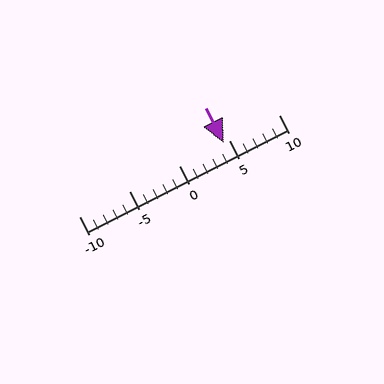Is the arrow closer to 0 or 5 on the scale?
The arrow is closer to 5.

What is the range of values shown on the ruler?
The ruler shows values from -10 to 10.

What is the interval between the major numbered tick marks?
The major tick marks are spaced 5 units apart.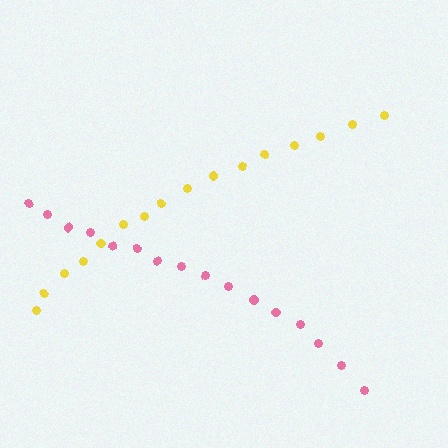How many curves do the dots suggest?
There are 2 distinct paths.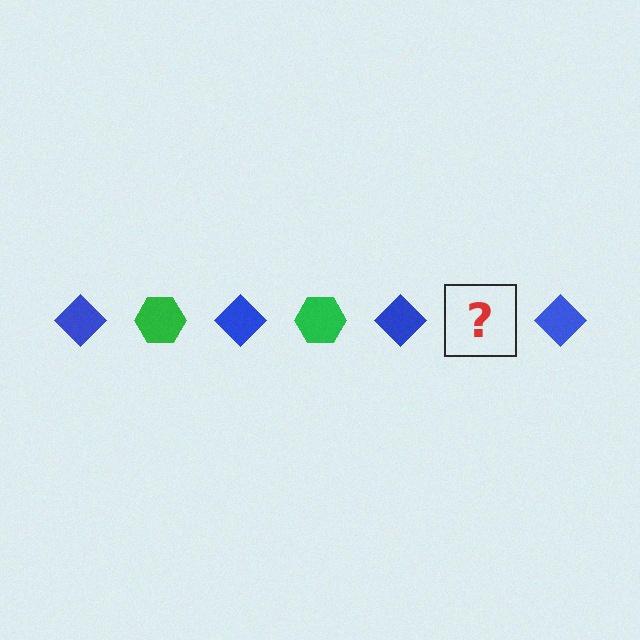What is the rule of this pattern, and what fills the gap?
The rule is that the pattern alternates between blue diamond and green hexagon. The gap should be filled with a green hexagon.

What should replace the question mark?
The question mark should be replaced with a green hexagon.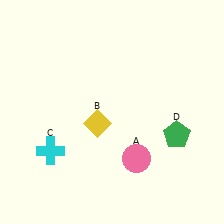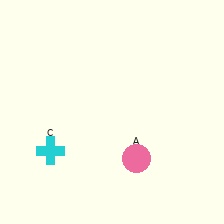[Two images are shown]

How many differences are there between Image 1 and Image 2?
There are 2 differences between the two images.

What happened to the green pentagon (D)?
The green pentagon (D) was removed in Image 2. It was in the bottom-right area of Image 1.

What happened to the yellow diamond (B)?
The yellow diamond (B) was removed in Image 2. It was in the bottom-left area of Image 1.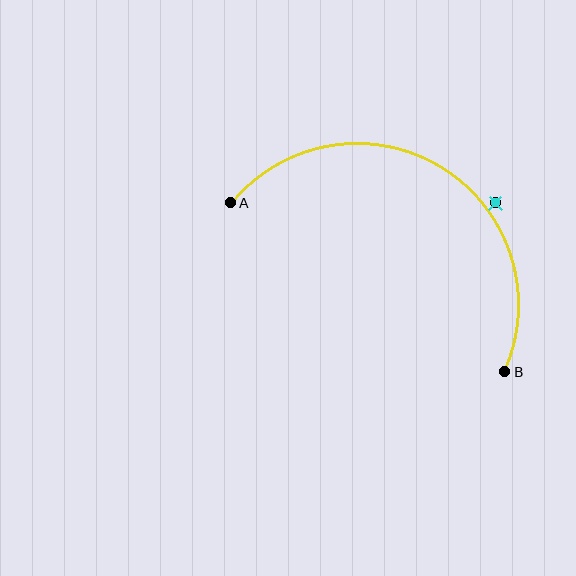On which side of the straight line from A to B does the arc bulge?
The arc bulges above the straight line connecting A and B.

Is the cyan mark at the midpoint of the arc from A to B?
No — the cyan mark does not lie on the arc at all. It sits slightly outside the curve.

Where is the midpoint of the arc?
The arc midpoint is the point on the curve farthest from the straight line joining A and B. It sits above that line.